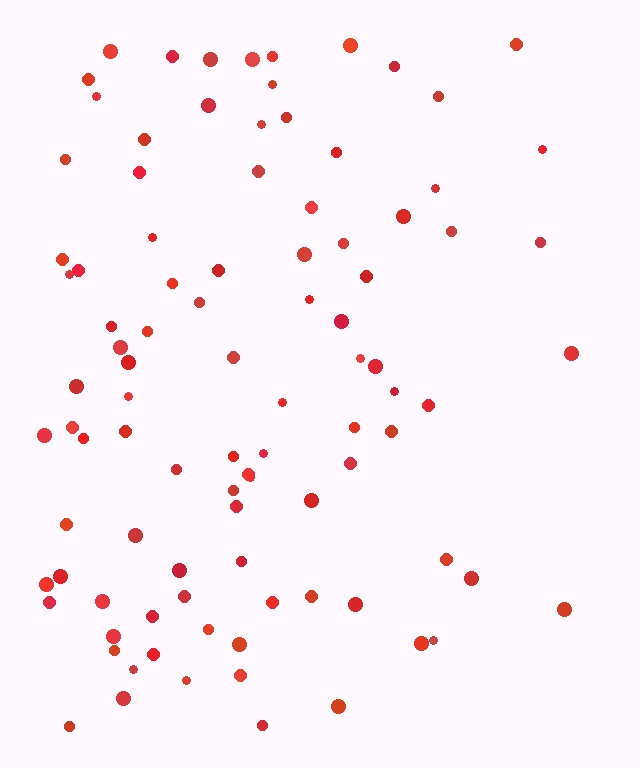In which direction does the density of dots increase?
From right to left, with the left side densest.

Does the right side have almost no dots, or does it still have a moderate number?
Still a moderate number, just noticeably fewer than the left.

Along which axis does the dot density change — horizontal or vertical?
Horizontal.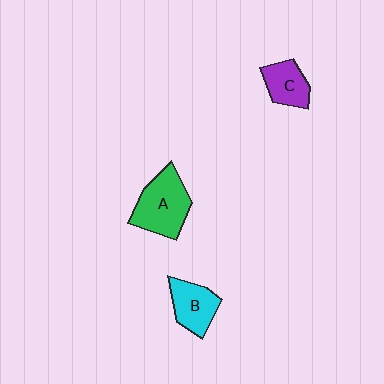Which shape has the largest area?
Shape A (green).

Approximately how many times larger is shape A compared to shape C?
Approximately 1.7 times.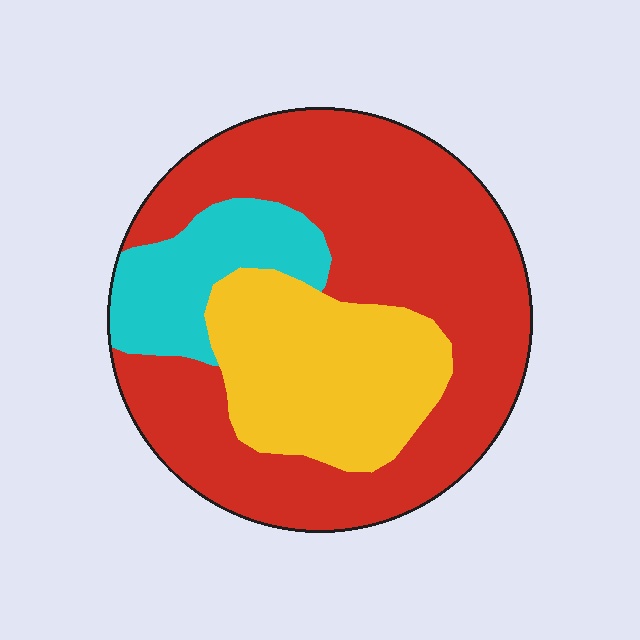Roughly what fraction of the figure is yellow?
Yellow takes up about one quarter (1/4) of the figure.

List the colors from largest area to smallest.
From largest to smallest: red, yellow, cyan.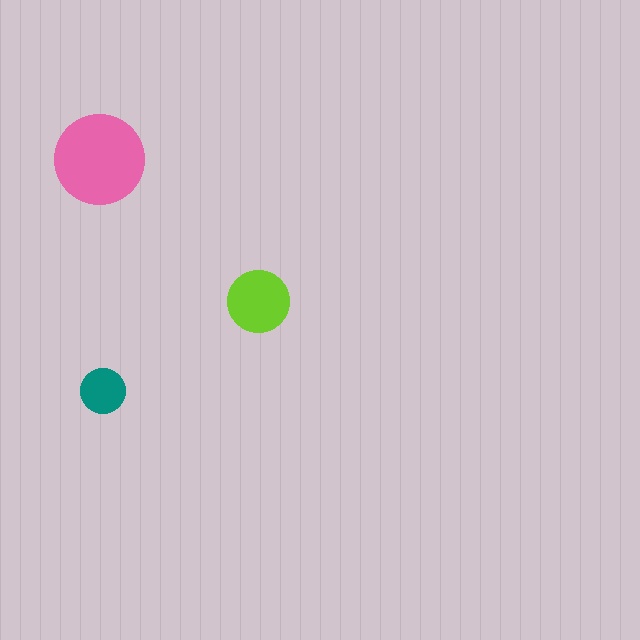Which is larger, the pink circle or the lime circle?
The pink one.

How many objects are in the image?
There are 3 objects in the image.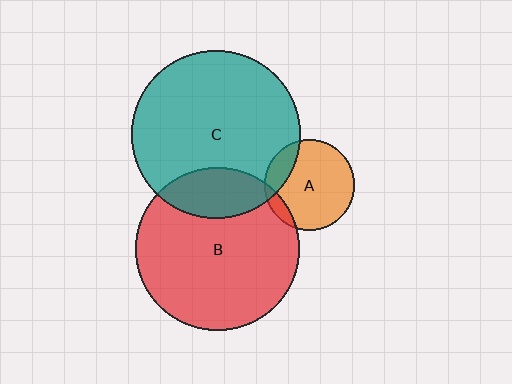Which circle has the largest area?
Circle C (teal).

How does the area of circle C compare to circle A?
Approximately 3.5 times.